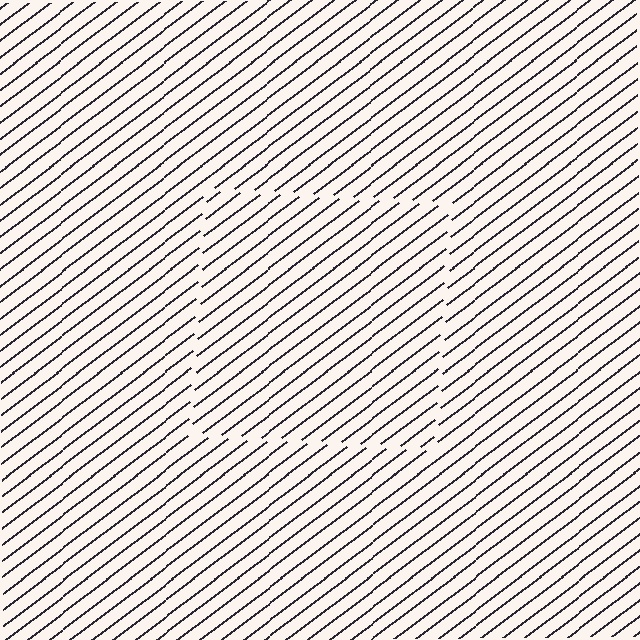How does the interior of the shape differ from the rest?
The interior of the shape contains the same grating, shifted by half a period — the contour is defined by the phase discontinuity where line-ends from the inner and outer gratings abut.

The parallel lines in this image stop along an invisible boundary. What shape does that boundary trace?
An illusory square. The interior of the shape contains the same grating, shifted by half a period — the contour is defined by the phase discontinuity where line-ends from the inner and outer gratings abut.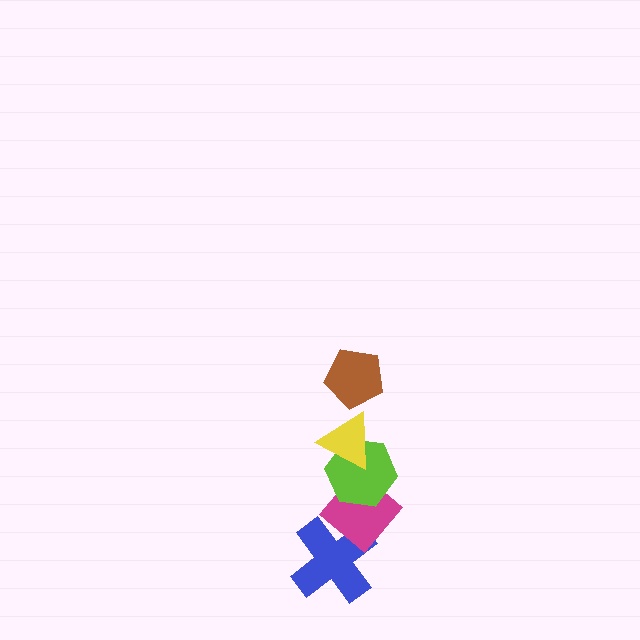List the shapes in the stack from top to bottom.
From top to bottom: the brown pentagon, the yellow triangle, the lime hexagon, the magenta diamond, the blue cross.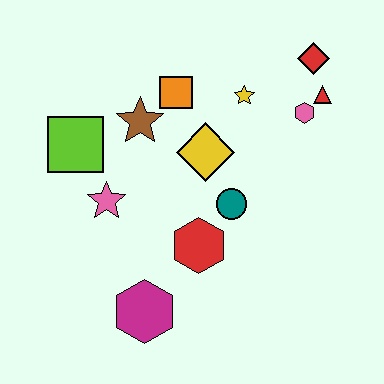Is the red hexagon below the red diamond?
Yes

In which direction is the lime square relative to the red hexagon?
The lime square is to the left of the red hexagon.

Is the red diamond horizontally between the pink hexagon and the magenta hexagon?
No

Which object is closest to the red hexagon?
The teal circle is closest to the red hexagon.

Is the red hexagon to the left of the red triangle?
Yes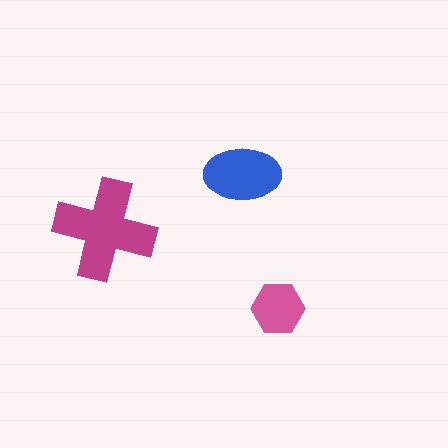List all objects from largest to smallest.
The magenta cross, the blue ellipse, the pink hexagon.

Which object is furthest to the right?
The pink hexagon is rightmost.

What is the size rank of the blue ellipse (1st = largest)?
2nd.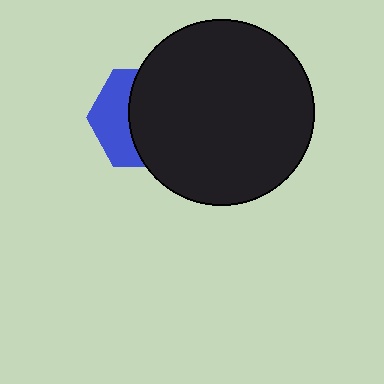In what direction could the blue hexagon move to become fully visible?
The blue hexagon could move left. That would shift it out from behind the black circle entirely.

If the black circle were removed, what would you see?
You would see the complete blue hexagon.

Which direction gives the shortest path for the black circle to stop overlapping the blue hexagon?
Moving right gives the shortest separation.